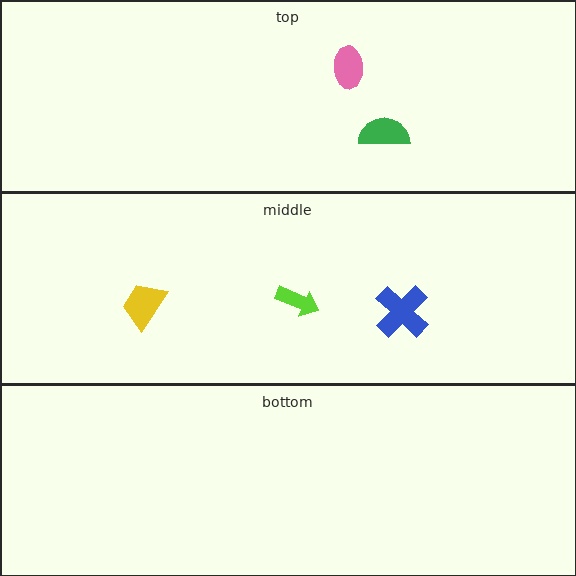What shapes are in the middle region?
The blue cross, the lime arrow, the yellow trapezoid.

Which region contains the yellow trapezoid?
The middle region.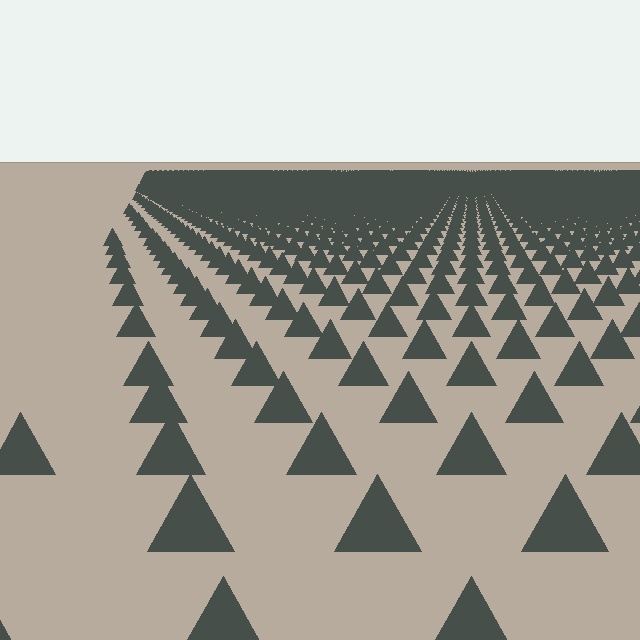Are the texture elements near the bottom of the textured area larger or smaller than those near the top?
Larger. Near the bottom, elements are closer to the viewer and appear at a bigger on-screen size.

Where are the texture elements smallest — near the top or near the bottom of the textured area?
Near the top.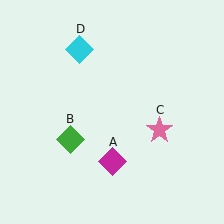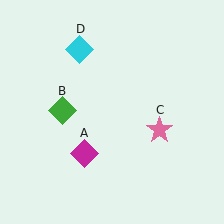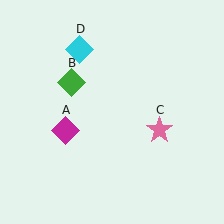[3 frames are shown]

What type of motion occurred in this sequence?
The magenta diamond (object A), green diamond (object B) rotated clockwise around the center of the scene.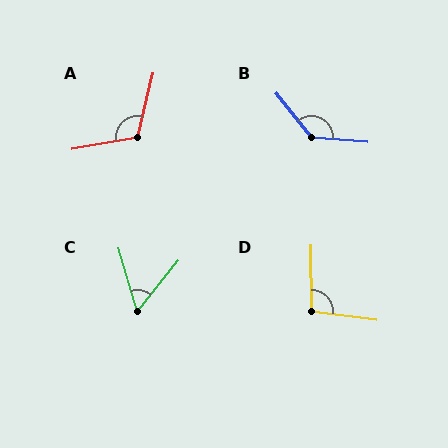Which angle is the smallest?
C, at approximately 55 degrees.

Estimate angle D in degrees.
Approximately 98 degrees.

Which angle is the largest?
B, at approximately 133 degrees.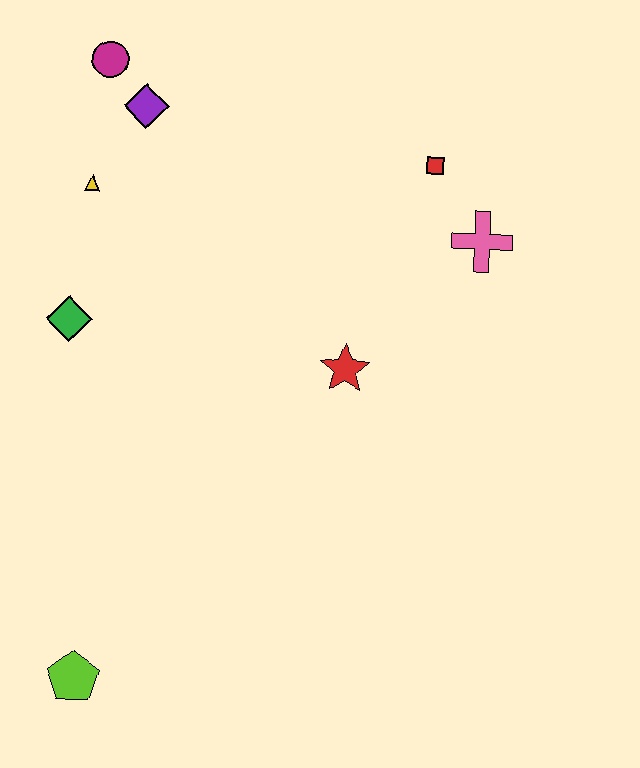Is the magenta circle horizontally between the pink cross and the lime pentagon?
Yes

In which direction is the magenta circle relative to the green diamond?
The magenta circle is above the green diamond.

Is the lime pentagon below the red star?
Yes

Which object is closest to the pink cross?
The red square is closest to the pink cross.